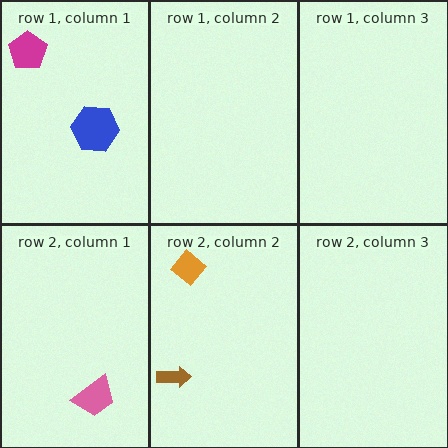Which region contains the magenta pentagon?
The row 1, column 1 region.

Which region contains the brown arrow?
The row 2, column 2 region.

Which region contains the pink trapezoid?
The row 2, column 1 region.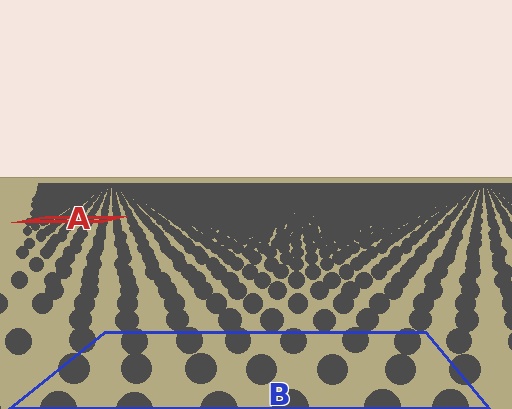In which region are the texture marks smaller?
The texture marks are smaller in region A, because it is farther away.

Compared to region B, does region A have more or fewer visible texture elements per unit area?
Region A has more texture elements per unit area — they are packed more densely because it is farther away.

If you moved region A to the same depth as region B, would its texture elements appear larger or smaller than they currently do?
They would appear larger. At a closer depth, the same texture elements are projected at a bigger on-screen size.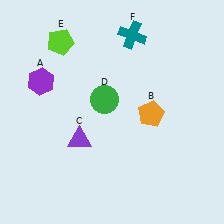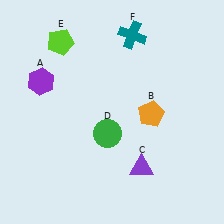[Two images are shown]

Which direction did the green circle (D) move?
The green circle (D) moved down.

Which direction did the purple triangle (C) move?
The purple triangle (C) moved right.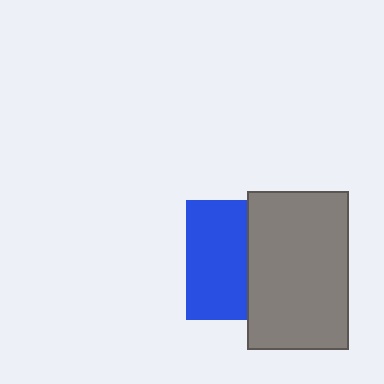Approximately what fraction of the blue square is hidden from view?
Roughly 48% of the blue square is hidden behind the gray rectangle.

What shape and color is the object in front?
The object in front is a gray rectangle.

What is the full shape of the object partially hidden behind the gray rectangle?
The partially hidden object is a blue square.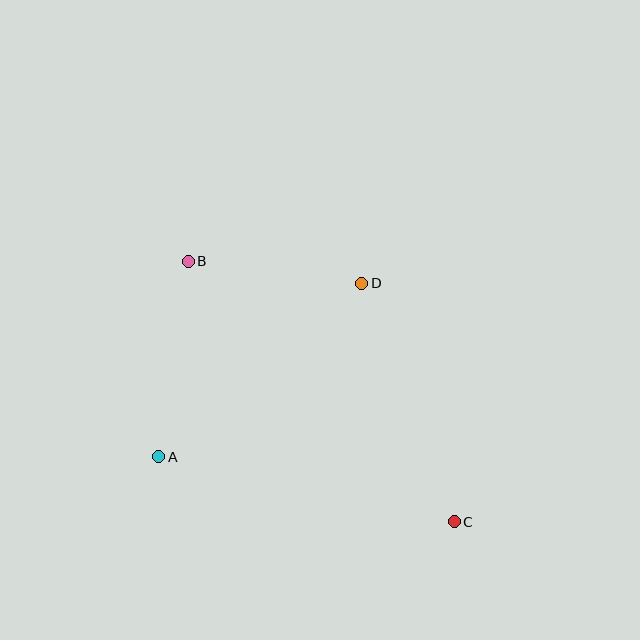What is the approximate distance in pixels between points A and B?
The distance between A and B is approximately 198 pixels.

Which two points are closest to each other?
Points B and D are closest to each other.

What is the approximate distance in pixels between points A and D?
The distance between A and D is approximately 267 pixels.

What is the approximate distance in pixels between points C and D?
The distance between C and D is approximately 256 pixels.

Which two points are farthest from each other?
Points B and C are farthest from each other.